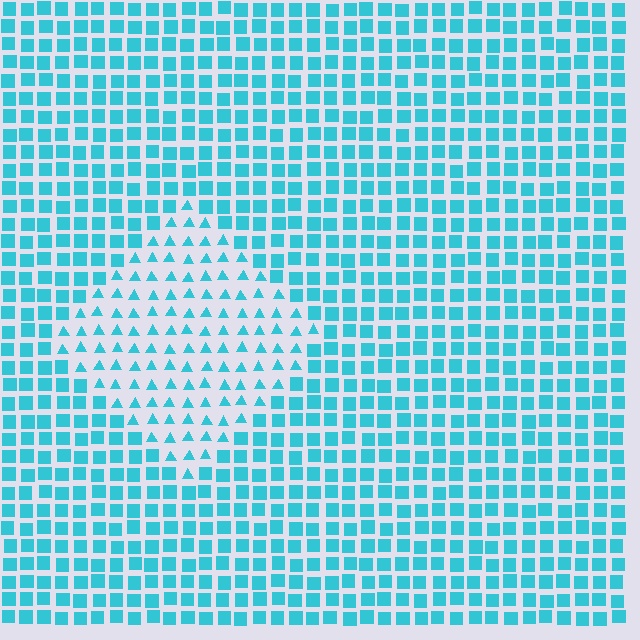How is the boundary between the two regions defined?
The boundary is defined by a change in element shape: triangles inside vs. squares outside. All elements share the same color and spacing.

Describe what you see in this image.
The image is filled with small cyan elements arranged in a uniform grid. A diamond-shaped region contains triangles, while the surrounding area contains squares. The boundary is defined purely by the change in element shape.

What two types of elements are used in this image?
The image uses triangles inside the diamond region and squares outside it.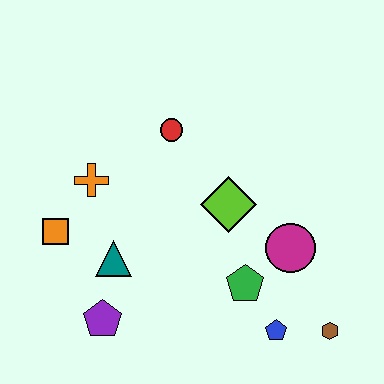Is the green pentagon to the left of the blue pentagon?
Yes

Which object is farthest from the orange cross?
The brown hexagon is farthest from the orange cross.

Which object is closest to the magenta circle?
The green pentagon is closest to the magenta circle.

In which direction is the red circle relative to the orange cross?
The red circle is to the right of the orange cross.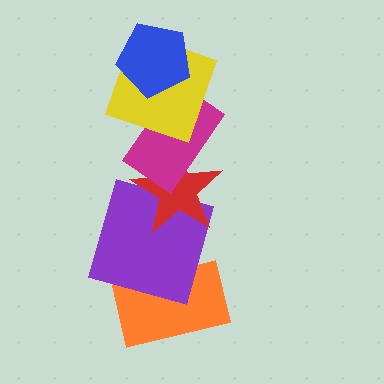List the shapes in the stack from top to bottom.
From top to bottom: the blue pentagon, the yellow square, the magenta rectangle, the red star, the purple square, the orange rectangle.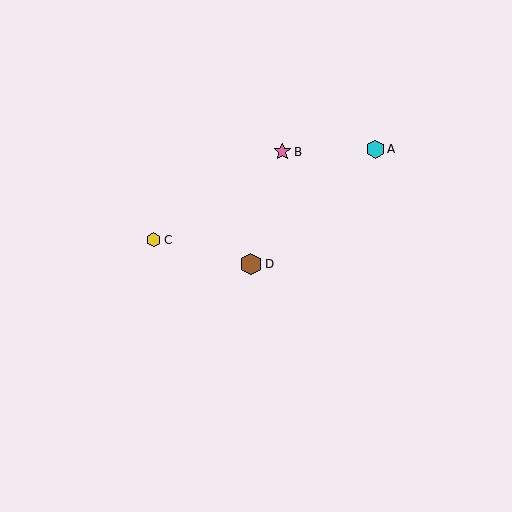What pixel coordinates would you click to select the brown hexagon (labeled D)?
Click at (251, 264) to select the brown hexagon D.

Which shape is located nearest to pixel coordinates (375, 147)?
The cyan hexagon (labeled A) at (375, 149) is nearest to that location.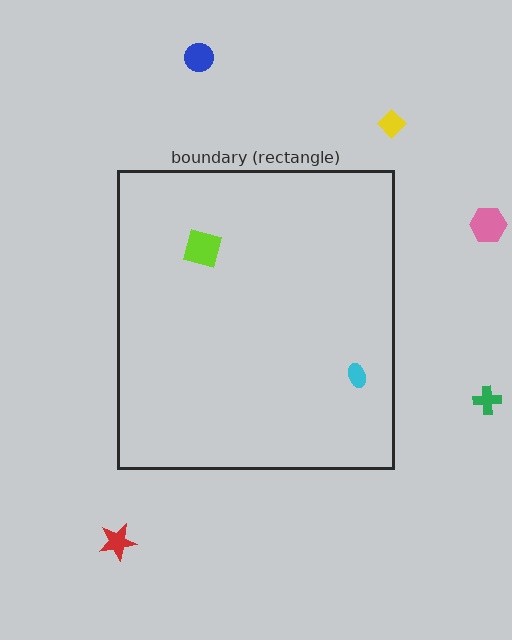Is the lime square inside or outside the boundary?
Inside.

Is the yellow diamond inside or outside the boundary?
Outside.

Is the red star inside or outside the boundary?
Outside.